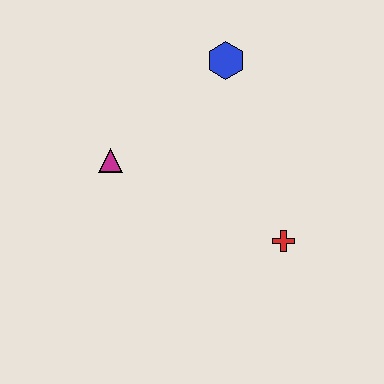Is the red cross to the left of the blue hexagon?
No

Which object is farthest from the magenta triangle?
The red cross is farthest from the magenta triangle.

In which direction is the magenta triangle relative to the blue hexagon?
The magenta triangle is to the left of the blue hexagon.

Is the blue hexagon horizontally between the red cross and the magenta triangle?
Yes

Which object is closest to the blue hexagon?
The magenta triangle is closest to the blue hexagon.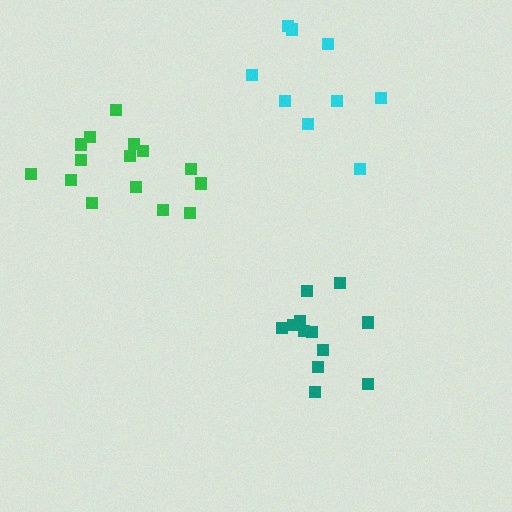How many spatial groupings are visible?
There are 3 spatial groupings.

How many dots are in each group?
Group 1: 9 dots, Group 2: 12 dots, Group 3: 15 dots (36 total).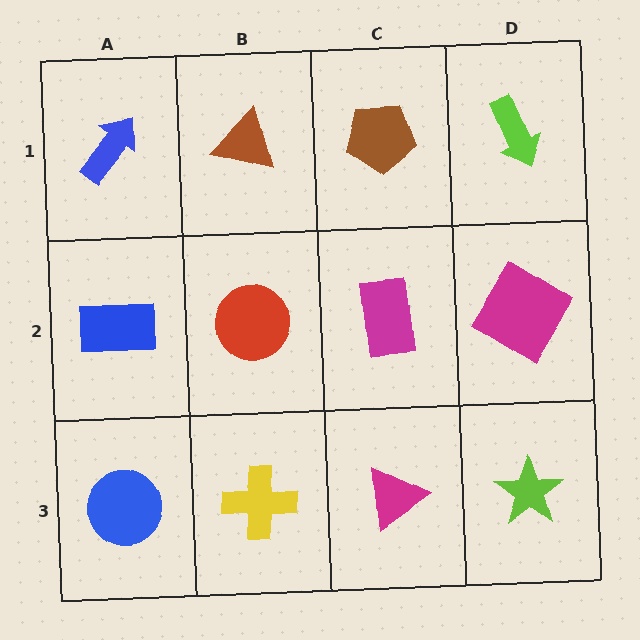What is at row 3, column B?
A yellow cross.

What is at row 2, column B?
A red circle.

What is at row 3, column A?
A blue circle.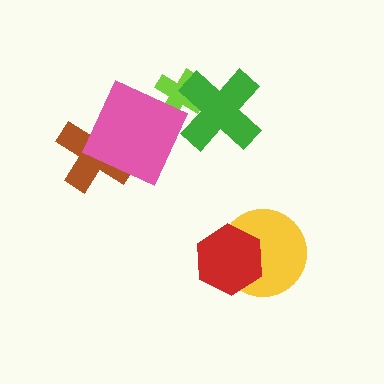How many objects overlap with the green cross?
1 object overlaps with the green cross.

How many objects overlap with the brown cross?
1 object overlaps with the brown cross.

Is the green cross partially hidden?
No, no other shape covers it.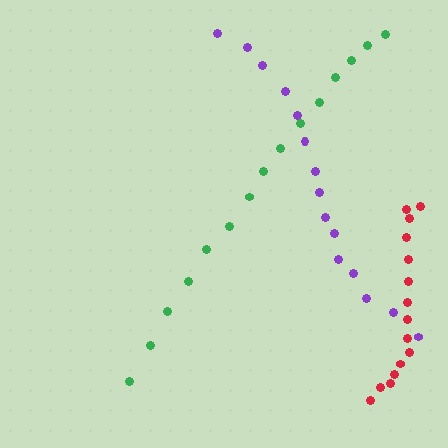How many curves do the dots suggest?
There are 3 distinct paths.